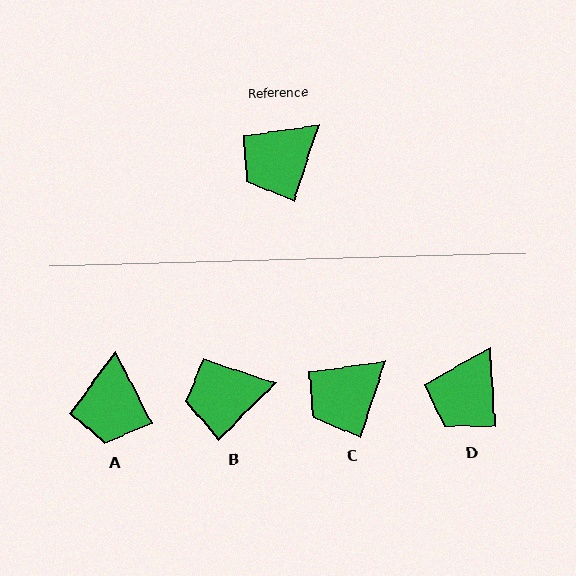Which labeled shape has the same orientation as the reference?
C.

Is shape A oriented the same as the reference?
No, it is off by about 45 degrees.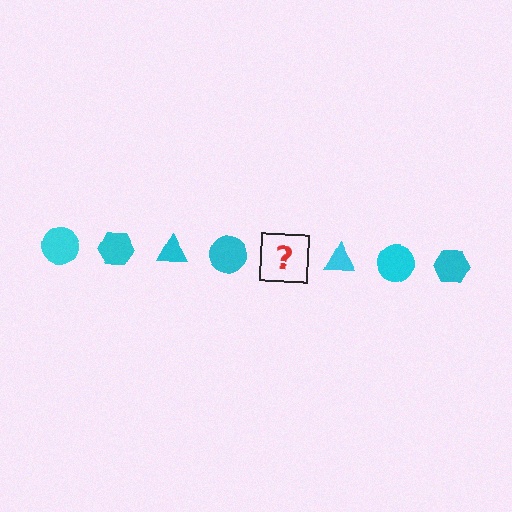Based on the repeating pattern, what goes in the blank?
The blank should be a cyan hexagon.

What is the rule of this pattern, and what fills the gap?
The rule is that the pattern cycles through circle, hexagon, triangle shapes in cyan. The gap should be filled with a cyan hexagon.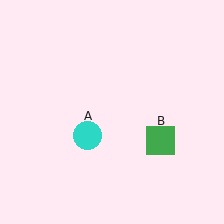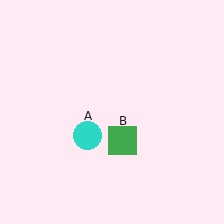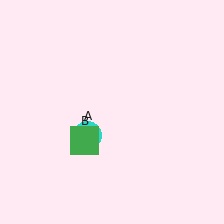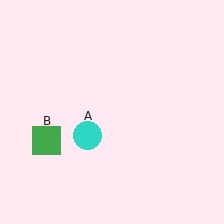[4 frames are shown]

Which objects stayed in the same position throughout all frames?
Cyan circle (object A) remained stationary.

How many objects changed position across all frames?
1 object changed position: green square (object B).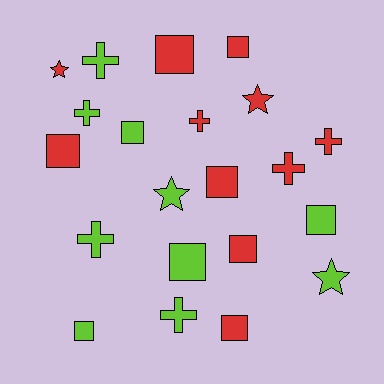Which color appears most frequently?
Red, with 11 objects.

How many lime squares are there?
There are 4 lime squares.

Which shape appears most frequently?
Square, with 10 objects.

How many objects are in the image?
There are 21 objects.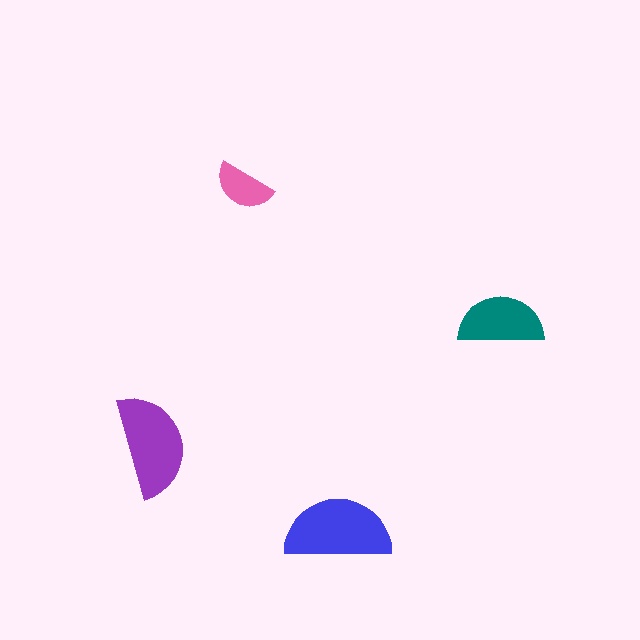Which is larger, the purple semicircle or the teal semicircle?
The purple one.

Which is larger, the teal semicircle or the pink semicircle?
The teal one.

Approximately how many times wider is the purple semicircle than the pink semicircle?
About 1.5 times wider.